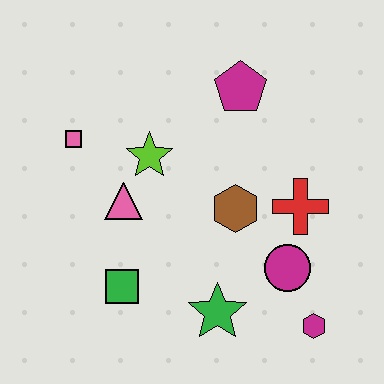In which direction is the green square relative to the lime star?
The green square is below the lime star.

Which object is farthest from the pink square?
The magenta hexagon is farthest from the pink square.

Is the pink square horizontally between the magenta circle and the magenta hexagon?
No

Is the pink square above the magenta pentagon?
No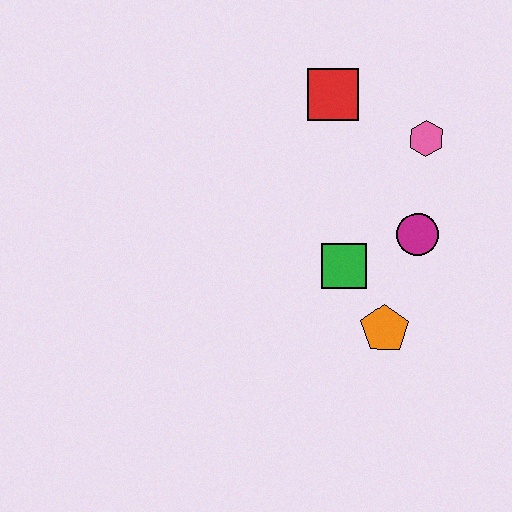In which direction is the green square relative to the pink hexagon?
The green square is below the pink hexagon.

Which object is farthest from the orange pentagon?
The red square is farthest from the orange pentagon.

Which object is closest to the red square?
The pink hexagon is closest to the red square.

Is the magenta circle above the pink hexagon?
No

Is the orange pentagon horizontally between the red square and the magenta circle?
Yes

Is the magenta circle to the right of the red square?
Yes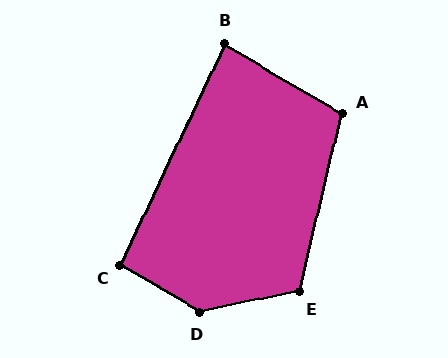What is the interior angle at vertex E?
Approximately 116 degrees (obtuse).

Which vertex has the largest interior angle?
D, at approximately 138 degrees.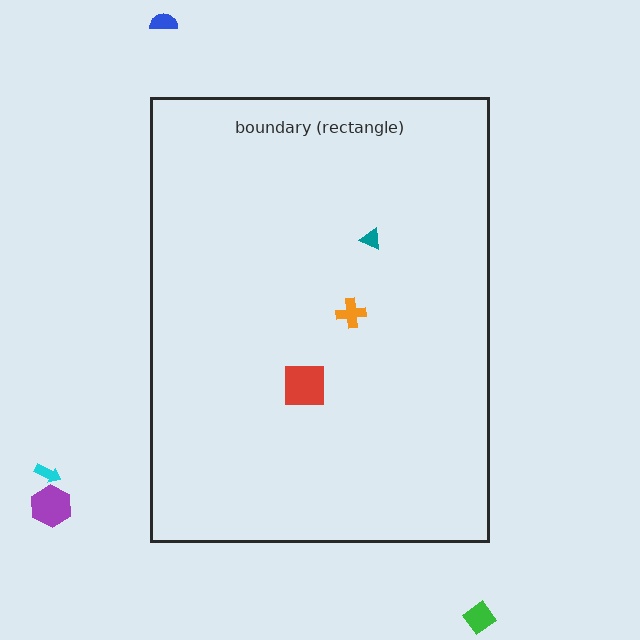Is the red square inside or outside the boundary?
Inside.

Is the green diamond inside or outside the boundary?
Outside.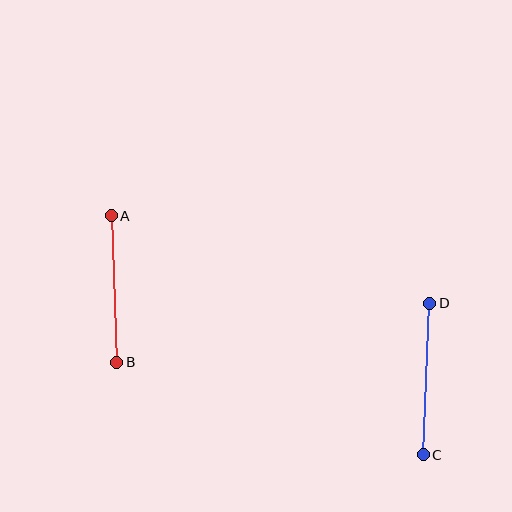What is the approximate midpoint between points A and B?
The midpoint is at approximately (114, 289) pixels.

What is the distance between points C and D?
The distance is approximately 152 pixels.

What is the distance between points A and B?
The distance is approximately 147 pixels.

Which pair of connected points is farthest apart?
Points C and D are farthest apart.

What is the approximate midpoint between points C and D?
The midpoint is at approximately (426, 379) pixels.